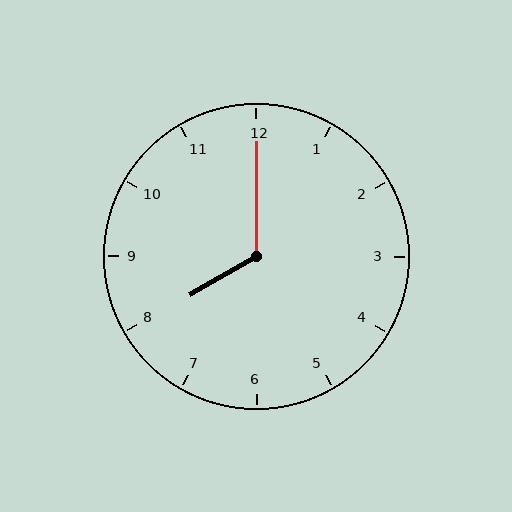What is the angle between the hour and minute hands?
Approximately 120 degrees.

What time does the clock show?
8:00.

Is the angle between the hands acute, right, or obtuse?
It is obtuse.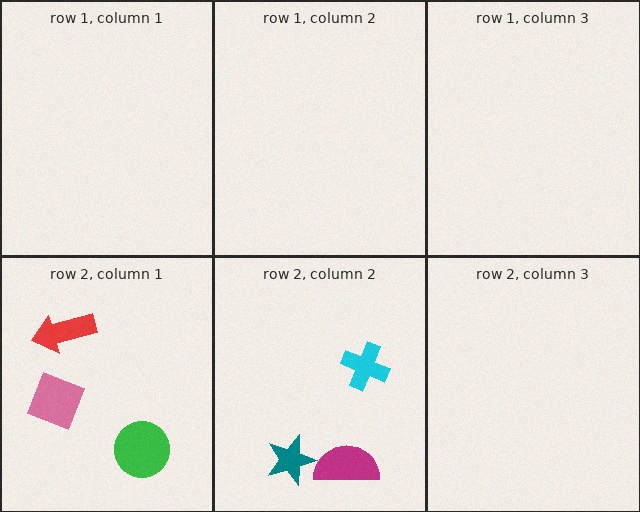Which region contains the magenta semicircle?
The row 2, column 2 region.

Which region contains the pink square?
The row 2, column 1 region.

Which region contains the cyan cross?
The row 2, column 2 region.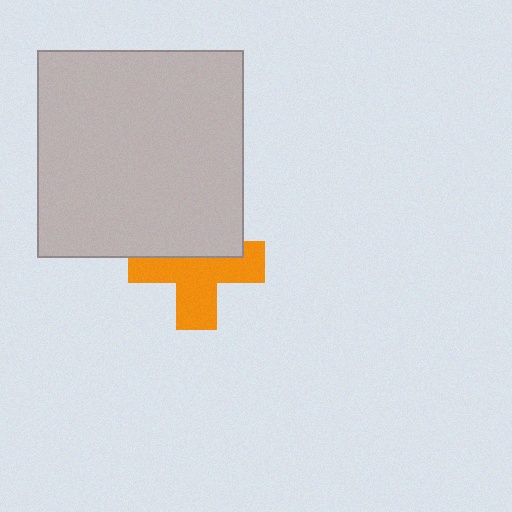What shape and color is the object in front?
The object in front is a light gray square.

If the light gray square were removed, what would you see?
You would see the complete orange cross.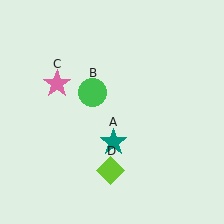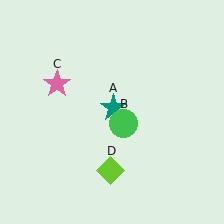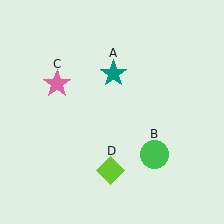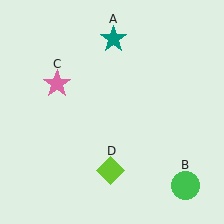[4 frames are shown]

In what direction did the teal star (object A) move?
The teal star (object A) moved up.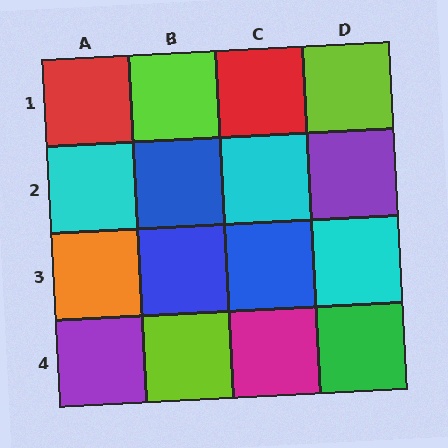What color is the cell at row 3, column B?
Blue.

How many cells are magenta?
1 cell is magenta.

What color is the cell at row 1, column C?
Red.